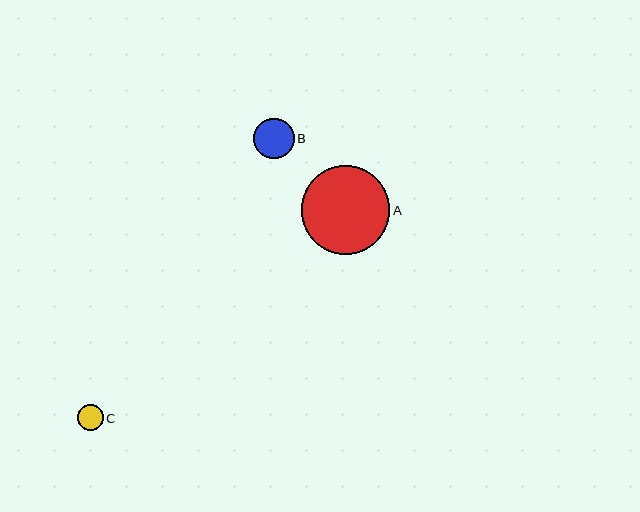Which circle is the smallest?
Circle C is the smallest with a size of approximately 26 pixels.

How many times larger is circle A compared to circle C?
Circle A is approximately 3.4 times the size of circle C.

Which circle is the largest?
Circle A is the largest with a size of approximately 88 pixels.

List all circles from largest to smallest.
From largest to smallest: A, B, C.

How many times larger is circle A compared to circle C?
Circle A is approximately 3.4 times the size of circle C.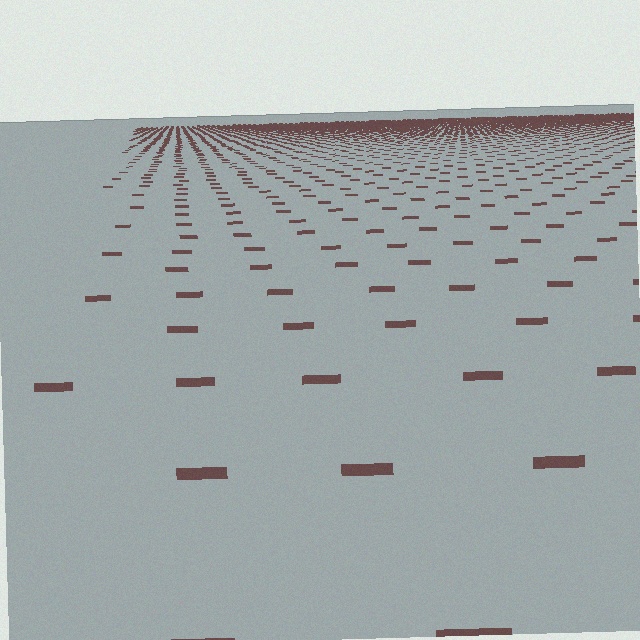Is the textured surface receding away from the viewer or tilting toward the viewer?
The surface is receding away from the viewer. Texture elements get smaller and denser toward the top.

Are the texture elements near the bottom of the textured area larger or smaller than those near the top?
Larger. Near the bottom, elements are closer to the viewer and appear at a bigger on-screen size.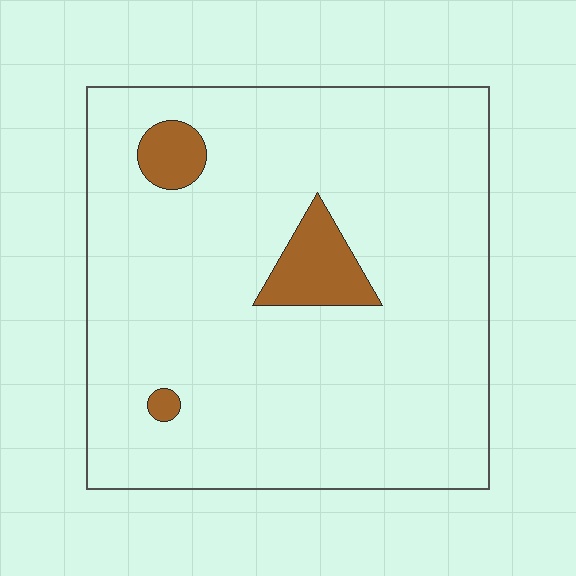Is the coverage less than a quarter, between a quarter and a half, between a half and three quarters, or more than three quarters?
Less than a quarter.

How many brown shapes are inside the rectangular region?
3.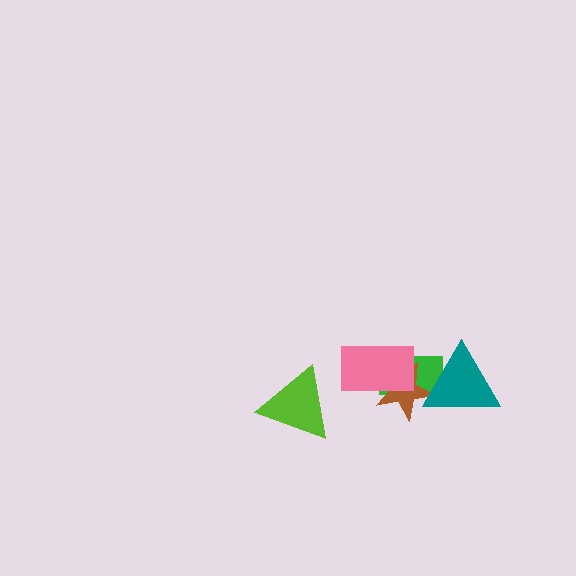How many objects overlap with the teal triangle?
2 objects overlap with the teal triangle.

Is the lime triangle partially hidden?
No, no other shape covers it.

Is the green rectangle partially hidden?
Yes, it is partially covered by another shape.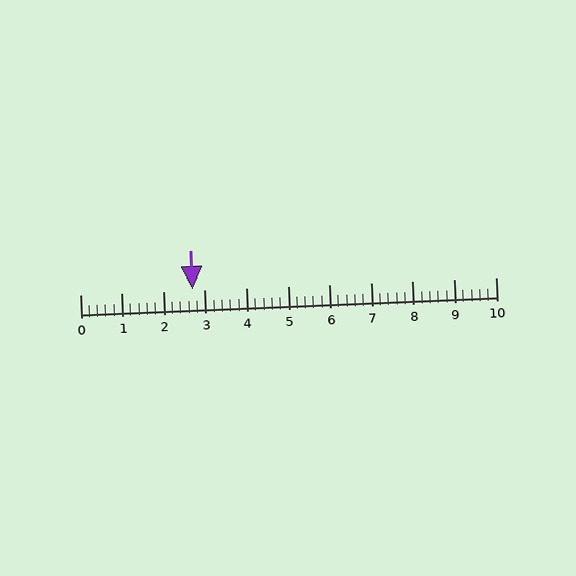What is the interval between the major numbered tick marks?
The major tick marks are spaced 1 units apart.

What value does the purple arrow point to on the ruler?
The purple arrow points to approximately 2.7.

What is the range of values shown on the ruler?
The ruler shows values from 0 to 10.